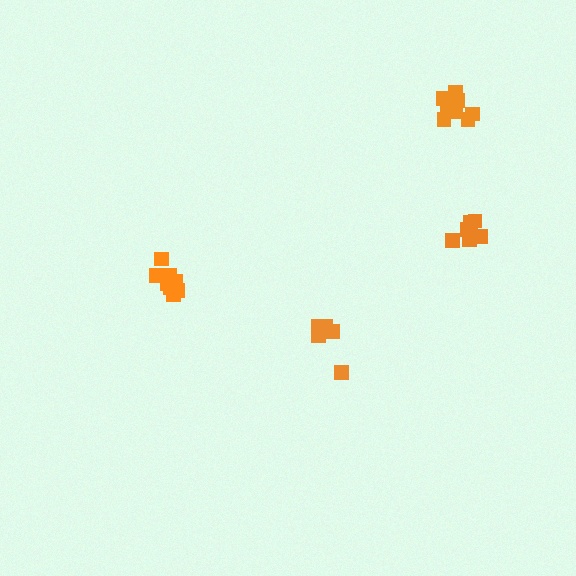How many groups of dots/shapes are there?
There are 4 groups.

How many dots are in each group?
Group 1: 8 dots, Group 2: 6 dots, Group 3: 9 dots, Group 4: 5 dots (28 total).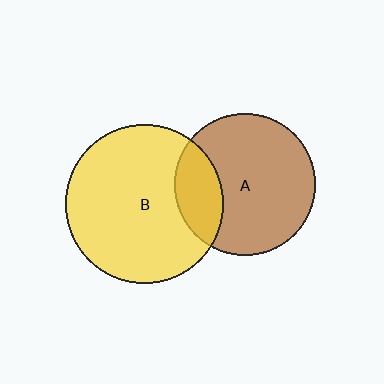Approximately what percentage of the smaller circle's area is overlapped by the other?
Approximately 25%.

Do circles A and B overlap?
Yes.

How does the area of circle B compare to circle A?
Approximately 1.3 times.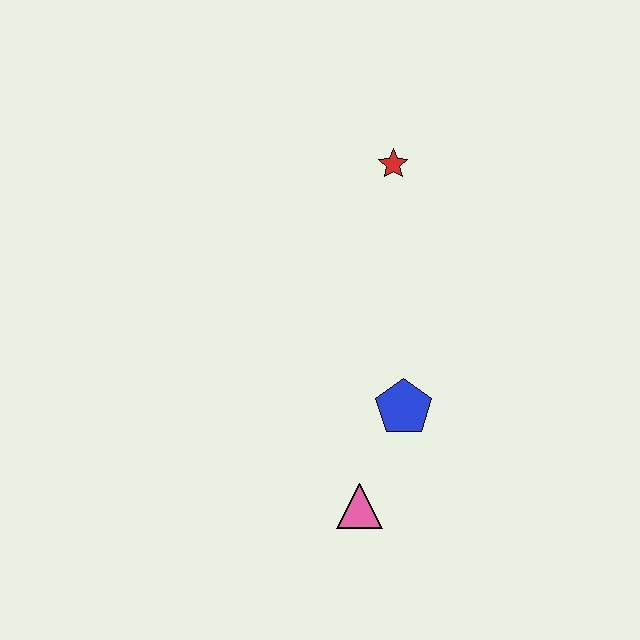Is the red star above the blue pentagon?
Yes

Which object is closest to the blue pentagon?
The pink triangle is closest to the blue pentagon.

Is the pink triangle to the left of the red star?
Yes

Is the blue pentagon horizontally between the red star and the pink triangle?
No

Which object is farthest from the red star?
The pink triangle is farthest from the red star.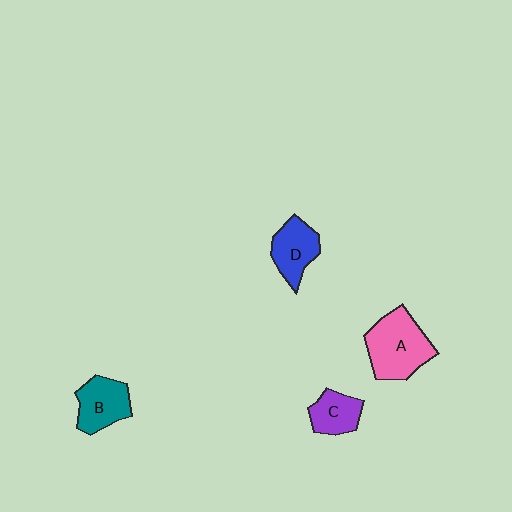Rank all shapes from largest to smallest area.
From largest to smallest: A (pink), B (teal), D (blue), C (purple).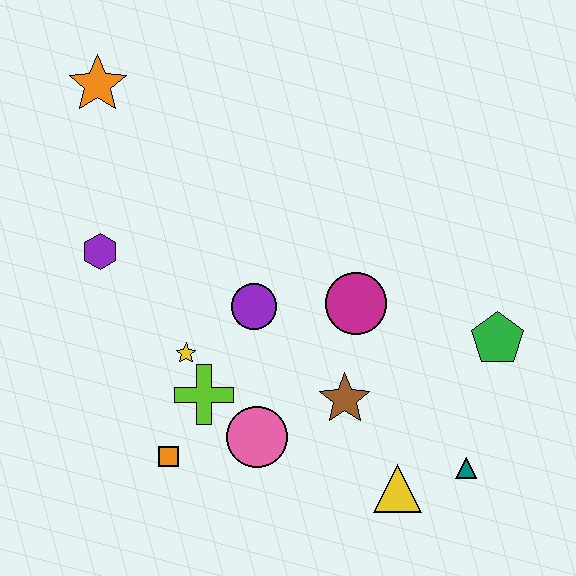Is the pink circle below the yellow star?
Yes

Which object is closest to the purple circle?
The yellow star is closest to the purple circle.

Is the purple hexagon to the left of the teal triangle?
Yes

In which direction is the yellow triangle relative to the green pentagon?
The yellow triangle is below the green pentagon.